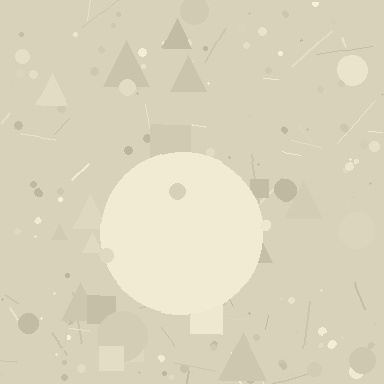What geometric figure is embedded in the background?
A circle is embedded in the background.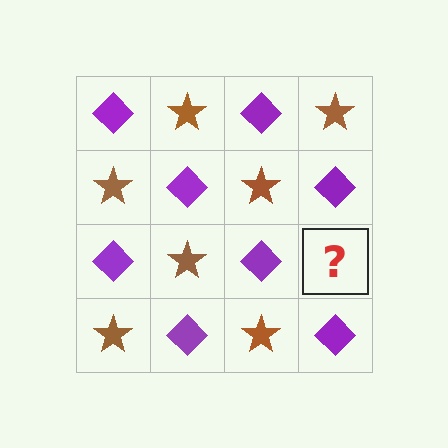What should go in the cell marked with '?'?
The missing cell should contain a brown star.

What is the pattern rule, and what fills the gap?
The rule is that it alternates purple diamond and brown star in a checkerboard pattern. The gap should be filled with a brown star.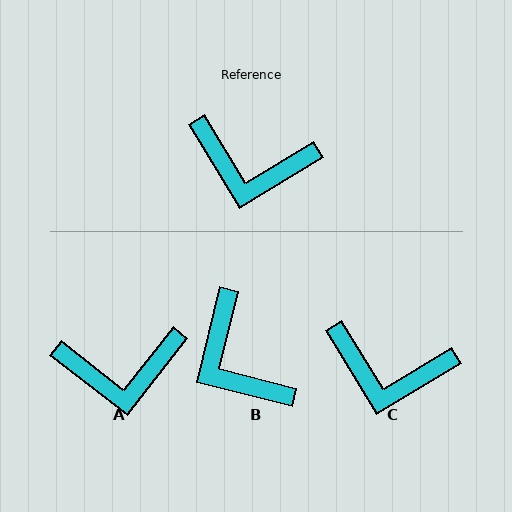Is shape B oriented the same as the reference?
No, it is off by about 45 degrees.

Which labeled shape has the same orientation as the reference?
C.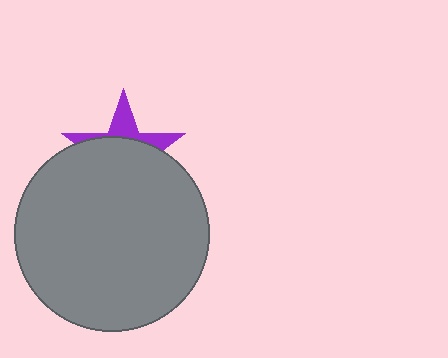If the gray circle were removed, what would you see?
You would see the complete purple star.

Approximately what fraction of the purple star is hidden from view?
Roughly 69% of the purple star is hidden behind the gray circle.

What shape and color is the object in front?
The object in front is a gray circle.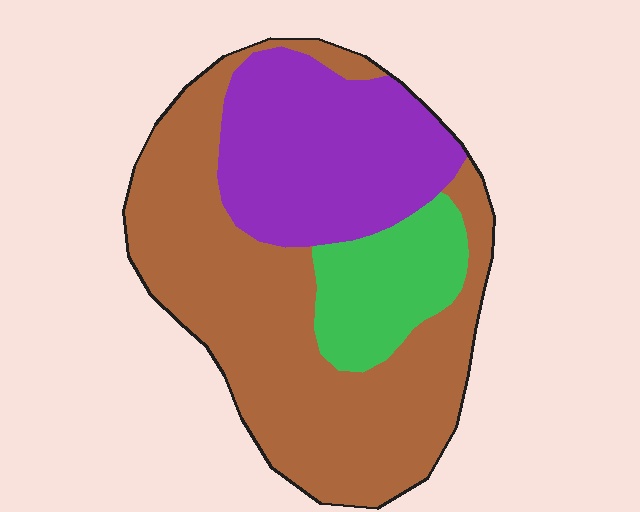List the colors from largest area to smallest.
From largest to smallest: brown, purple, green.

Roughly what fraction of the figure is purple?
Purple takes up about one third (1/3) of the figure.